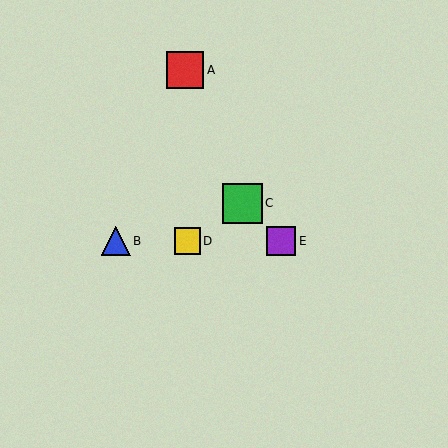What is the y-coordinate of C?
Object C is at y≈203.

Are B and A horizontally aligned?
No, B is at y≈241 and A is at y≈70.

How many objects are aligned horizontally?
3 objects (B, D, E) are aligned horizontally.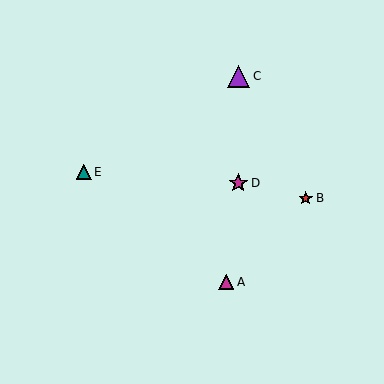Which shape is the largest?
The purple triangle (labeled C) is the largest.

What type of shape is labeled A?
Shape A is a magenta triangle.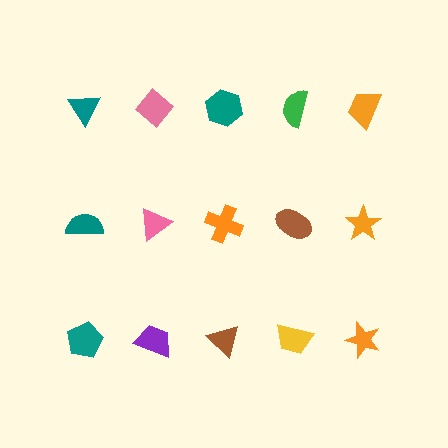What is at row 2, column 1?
A teal semicircle.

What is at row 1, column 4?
A green semicircle.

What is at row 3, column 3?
A brown triangle.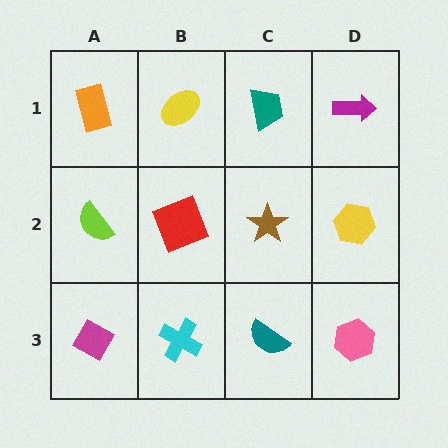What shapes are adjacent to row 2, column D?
A magenta arrow (row 1, column D), a pink hexagon (row 3, column D), a brown star (row 2, column C).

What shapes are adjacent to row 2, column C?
A teal trapezoid (row 1, column C), a teal semicircle (row 3, column C), a red square (row 2, column B), a yellow hexagon (row 2, column D).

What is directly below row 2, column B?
A cyan cross.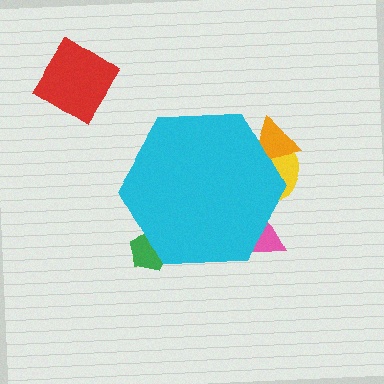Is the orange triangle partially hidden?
Yes, the orange triangle is partially hidden behind the cyan hexagon.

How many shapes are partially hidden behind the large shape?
4 shapes are partially hidden.